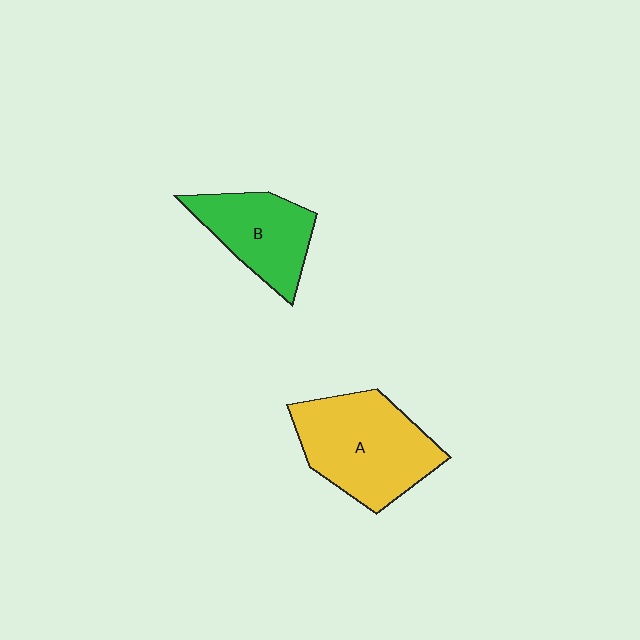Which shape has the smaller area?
Shape B (green).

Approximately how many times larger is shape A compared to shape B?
Approximately 1.5 times.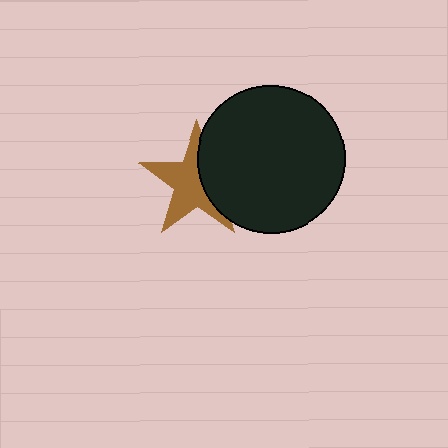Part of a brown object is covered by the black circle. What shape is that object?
It is a star.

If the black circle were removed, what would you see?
You would see the complete brown star.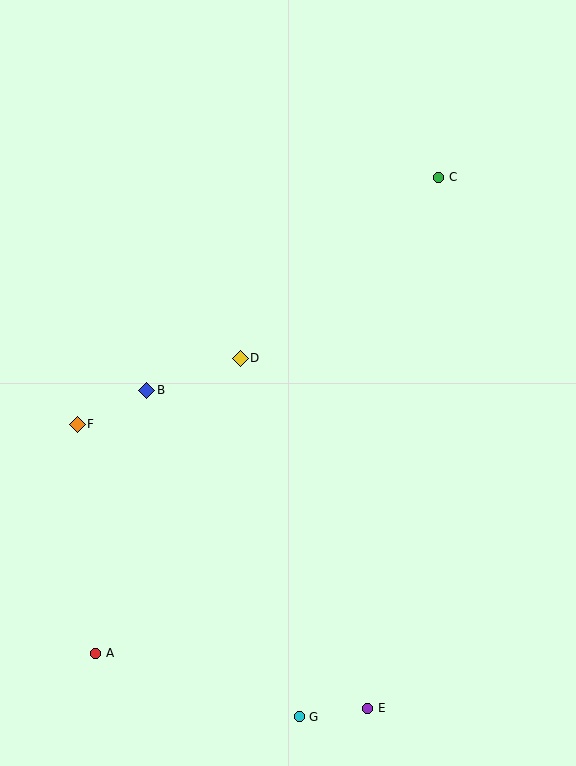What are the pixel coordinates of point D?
Point D is at (240, 358).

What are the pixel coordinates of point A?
Point A is at (96, 653).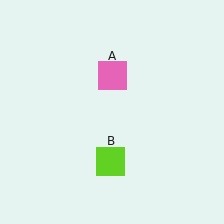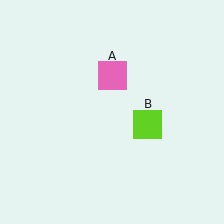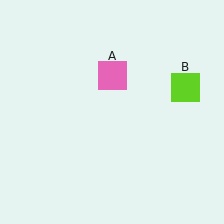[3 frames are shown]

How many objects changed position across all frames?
1 object changed position: lime square (object B).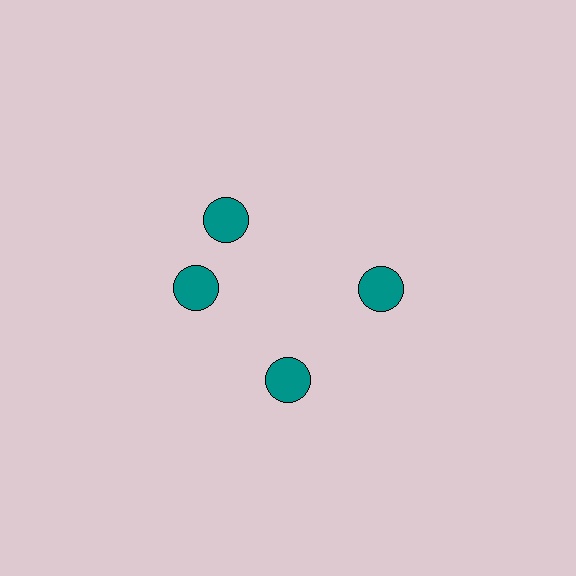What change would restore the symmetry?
The symmetry would be restored by rotating it back into even spacing with its neighbors so that all 4 circles sit at equal angles and equal distance from the center.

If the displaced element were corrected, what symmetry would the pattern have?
It would have 4-fold rotational symmetry — the pattern would map onto itself every 90 degrees.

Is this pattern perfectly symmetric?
No. The 4 teal circles are arranged in a ring, but one element near the 12 o'clock position is rotated out of alignment along the ring, breaking the 4-fold rotational symmetry.